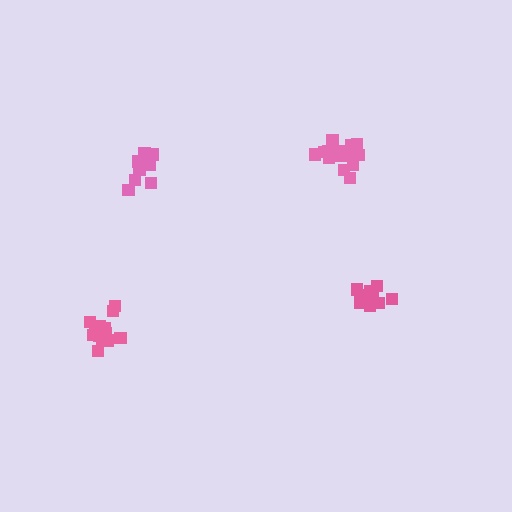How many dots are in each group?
Group 1: 15 dots, Group 2: 11 dots, Group 3: 14 dots, Group 4: 9 dots (49 total).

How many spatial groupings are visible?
There are 4 spatial groupings.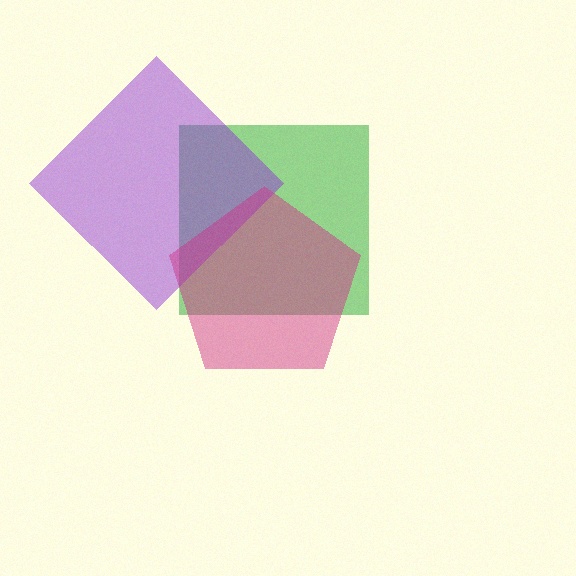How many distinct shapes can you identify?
There are 3 distinct shapes: a green square, a purple diamond, a magenta pentagon.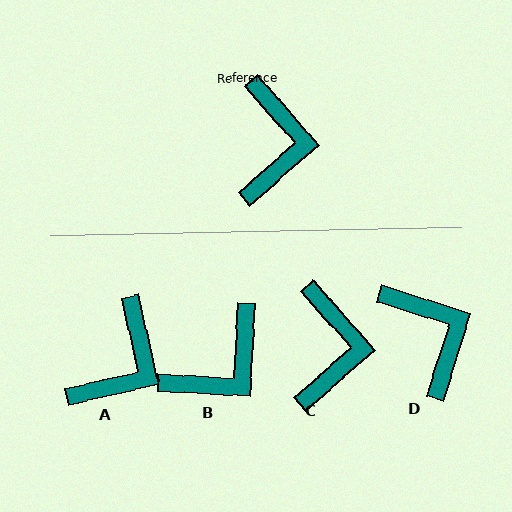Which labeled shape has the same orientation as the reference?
C.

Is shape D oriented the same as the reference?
No, it is off by about 31 degrees.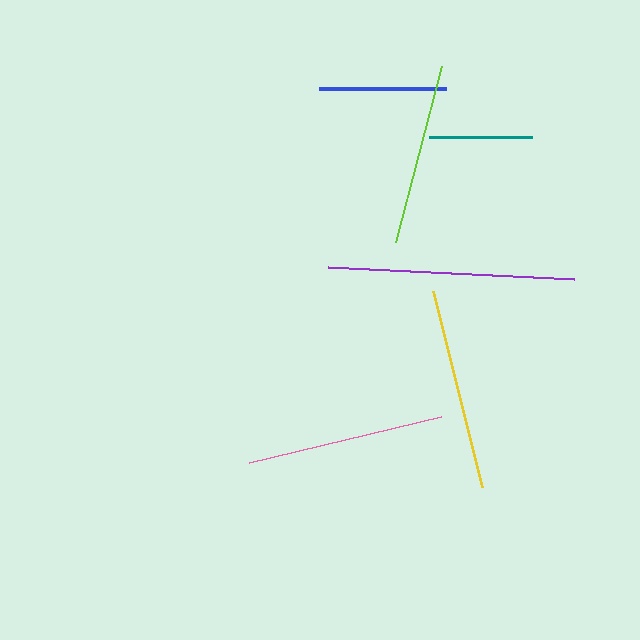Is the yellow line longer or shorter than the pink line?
The yellow line is longer than the pink line.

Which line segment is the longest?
The purple line is the longest at approximately 246 pixels.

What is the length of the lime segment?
The lime segment is approximately 181 pixels long.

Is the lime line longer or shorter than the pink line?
The pink line is longer than the lime line.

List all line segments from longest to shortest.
From longest to shortest: purple, yellow, pink, lime, blue, teal.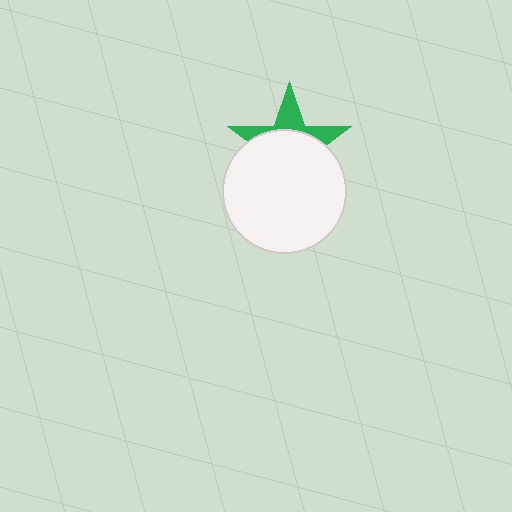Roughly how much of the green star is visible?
A small part of it is visible (roughly 35%).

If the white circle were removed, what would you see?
You would see the complete green star.